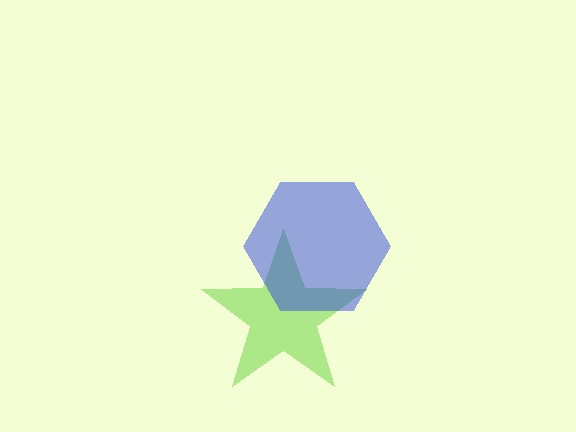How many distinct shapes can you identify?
There are 2 distinct shapes: a lime star, a blue hexagon.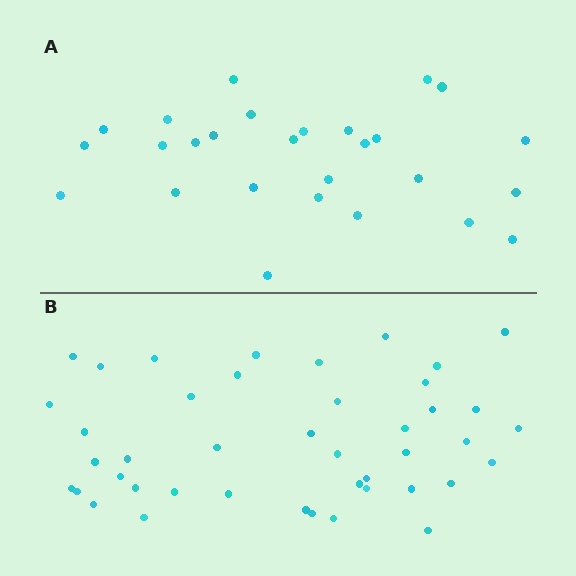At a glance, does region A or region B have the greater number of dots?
Region B (the bottom region) has more dots.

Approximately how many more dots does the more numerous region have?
Region B has approximately 15 more dots than region A.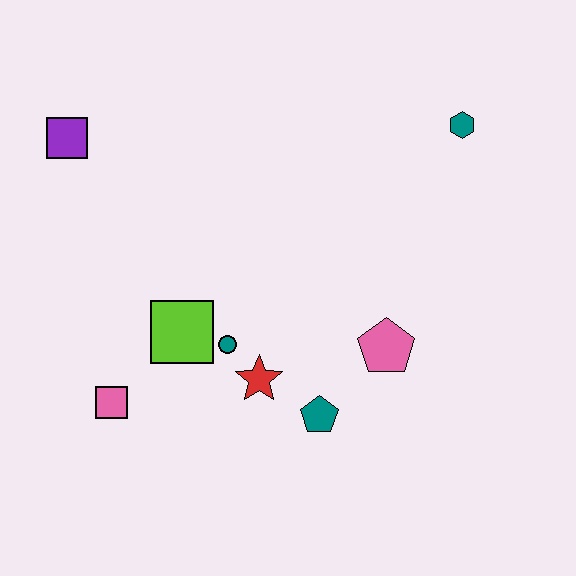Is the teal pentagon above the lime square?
No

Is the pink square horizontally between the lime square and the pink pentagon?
No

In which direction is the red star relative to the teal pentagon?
The red star is to the left of the teal pentagon.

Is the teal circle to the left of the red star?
Yes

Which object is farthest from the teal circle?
The teal hexagon is farthest from the teal circle.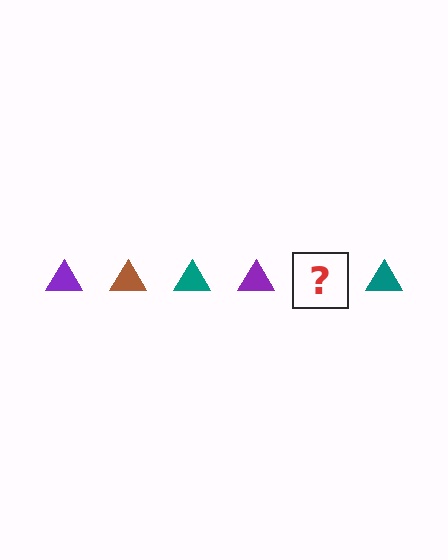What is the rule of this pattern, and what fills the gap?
The rule is that the pattern cycles through purple, brown, teal triangles. The gap should be filled with a brown triangle.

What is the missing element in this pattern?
The missing element is a brown triangle.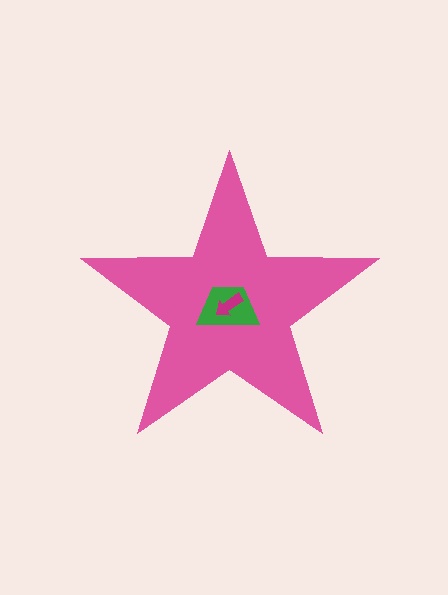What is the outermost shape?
The pink star.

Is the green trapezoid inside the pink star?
Yes.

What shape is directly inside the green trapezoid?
The magenta arrow.